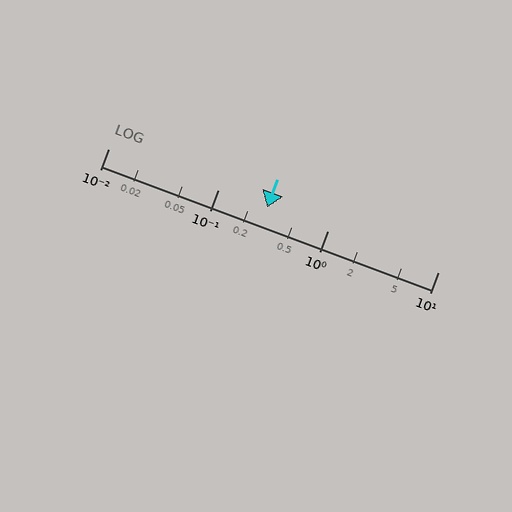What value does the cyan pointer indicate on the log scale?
The pointer indicates approximately 0.28.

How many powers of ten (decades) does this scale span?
The scale spans 3 decades, from 0.01 to 10.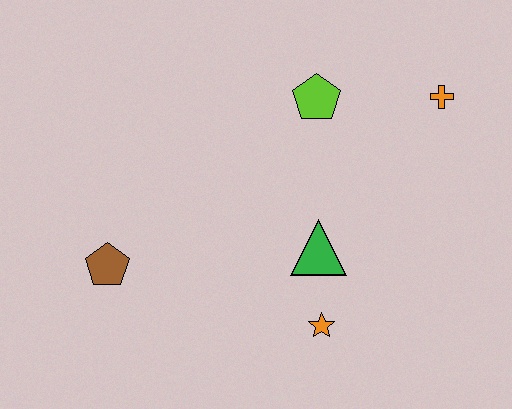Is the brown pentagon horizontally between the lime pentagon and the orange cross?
No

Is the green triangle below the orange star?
No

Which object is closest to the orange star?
The green triangle is closest to the orange star.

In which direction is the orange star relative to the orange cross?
The orange star is below the orange cross.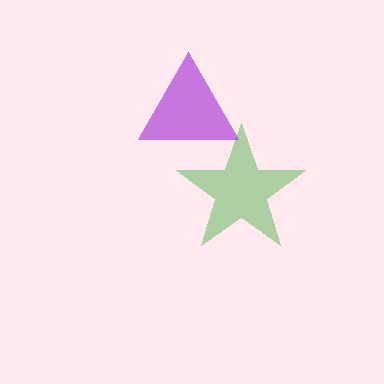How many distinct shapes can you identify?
There are 2 distinct shapes: a green star, a purple triangle.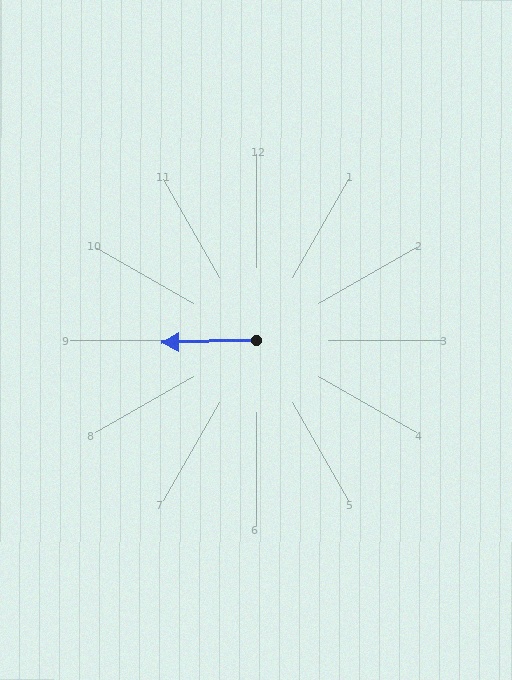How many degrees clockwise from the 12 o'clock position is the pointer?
Approximately 268 degrees.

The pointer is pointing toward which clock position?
Roughly 9 o'clock.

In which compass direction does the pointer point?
West.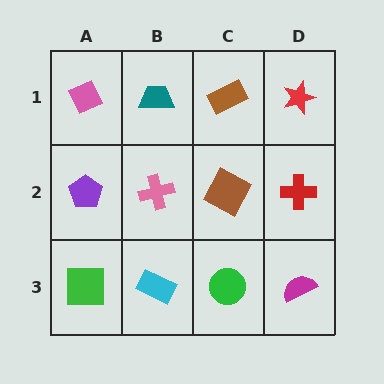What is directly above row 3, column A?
A purple pentagon.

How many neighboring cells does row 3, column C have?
3.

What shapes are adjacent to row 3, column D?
A red cross (row 2, column D), a green circle (row 3, column C).